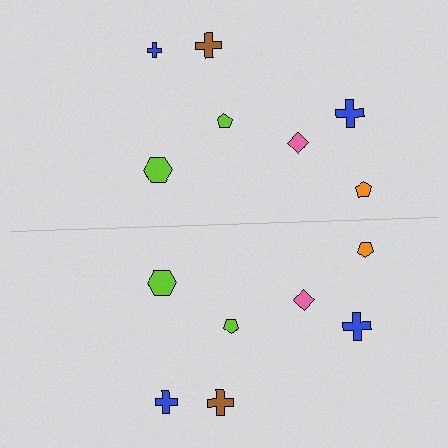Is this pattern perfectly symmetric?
No, the pattern is not perfectly symmetric. The blue cross on the bottom side has a different size than its mirror counterpart.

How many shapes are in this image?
There are 14 shapes in this image.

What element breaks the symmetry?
The blue cross on the bottom side has a different size than its mirror counterpart.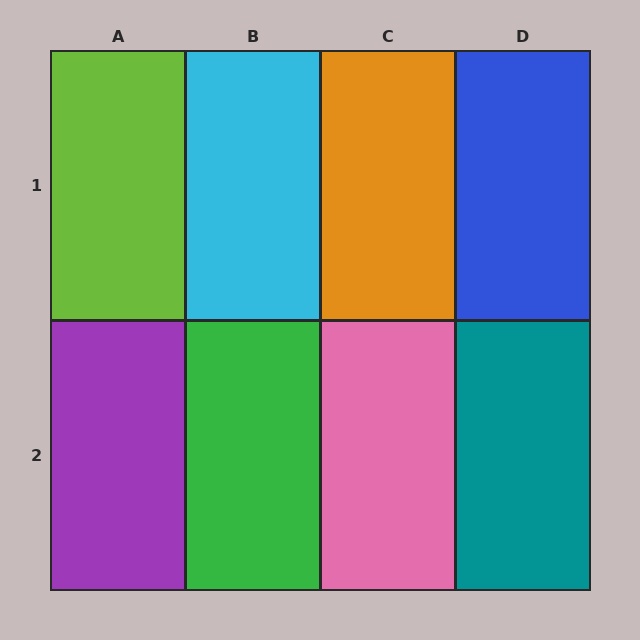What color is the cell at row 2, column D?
Teal.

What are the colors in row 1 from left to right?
Lime, cyan, orange, blue.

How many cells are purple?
1 cell is purple.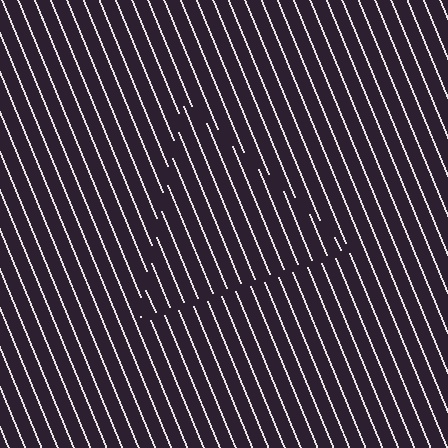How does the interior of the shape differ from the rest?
The interior of the shape contains the same grating, shifted by half a period — the contour is defined by the phase discontinuity where line-ends from the inner and outer gratings abut.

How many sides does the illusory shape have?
3 sides — the line-ends trace a triangle.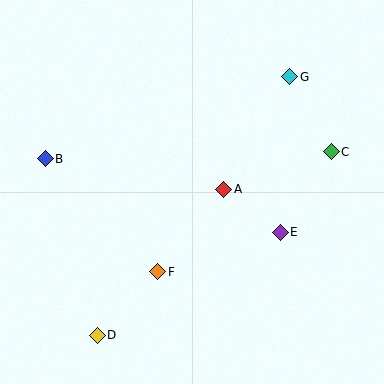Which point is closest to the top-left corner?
Point B is closest to the top-left corner.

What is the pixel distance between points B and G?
The distance between B and G is 258 pixels.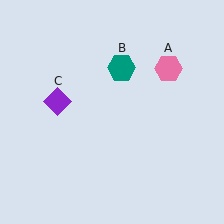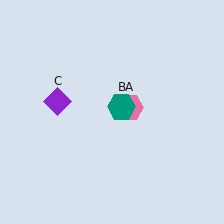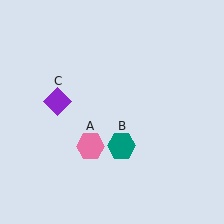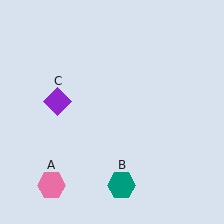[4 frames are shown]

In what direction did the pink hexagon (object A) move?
The pink hexagon (object A) moved down and to the left.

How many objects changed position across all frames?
2 objects changed position: pink hexagon (object A), teal hexagon (object B).